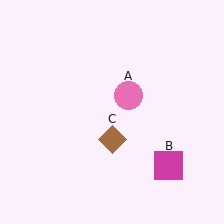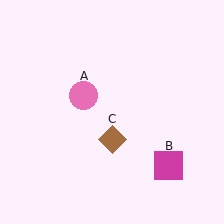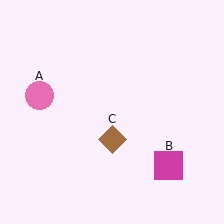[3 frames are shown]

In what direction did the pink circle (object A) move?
The pink circle (object A) moved left.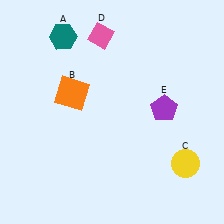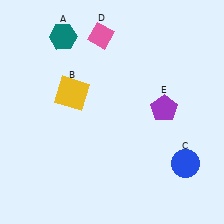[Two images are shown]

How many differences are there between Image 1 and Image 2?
There are 2 differences between the two images.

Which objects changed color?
B changed from orange to yellow. C changed from yellow to blue.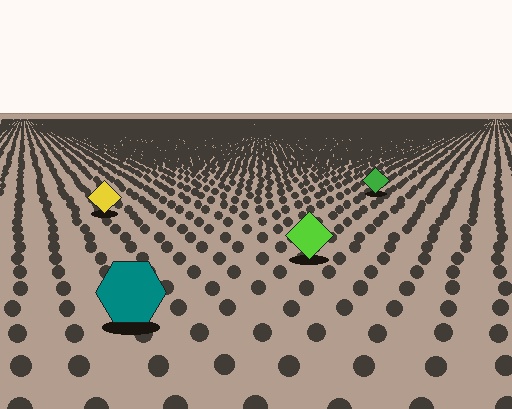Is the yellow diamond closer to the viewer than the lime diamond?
No. The lime diamond is closer — you can tell from the texture gradient: the ground texture is coarser near it.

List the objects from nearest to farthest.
From nearest to farthest: the teal hexagon, the lime diamond, the yellow diamond, the green diamond.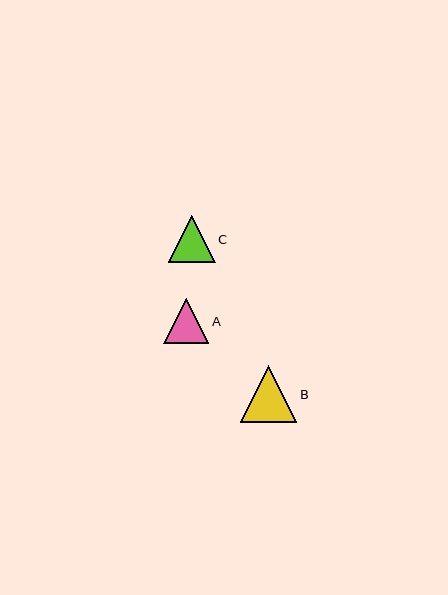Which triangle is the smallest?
Triangle A is the smallest with a size of approximately 45 pixels.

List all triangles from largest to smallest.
From largest to smallest: B, C, A.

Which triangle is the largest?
Triangle B is the largest with a size of approximately 56 pixels.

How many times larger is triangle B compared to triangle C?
Triangle B is approximately 1.2 times the size of triangle C.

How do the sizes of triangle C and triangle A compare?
Triangle C and triangle A are approximately the same size.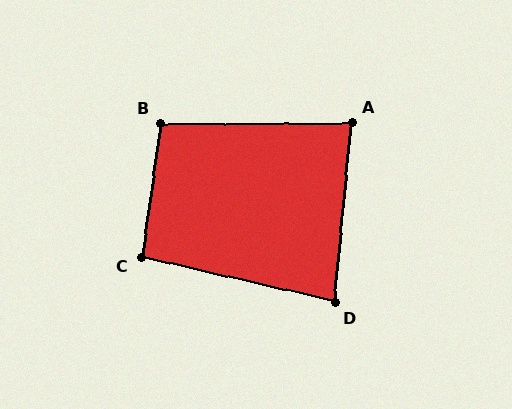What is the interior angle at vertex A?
Approximately 85 degrees (acute).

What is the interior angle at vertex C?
Approximately 95 degrees (obtuse).